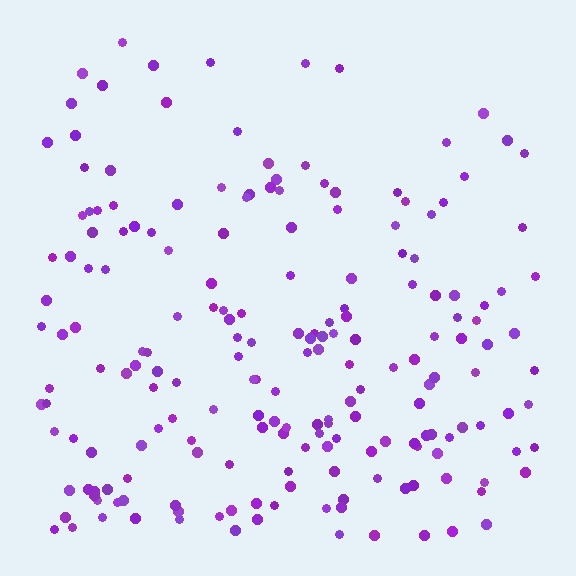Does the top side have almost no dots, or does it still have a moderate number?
Still a moderate number, just noticeably fewer than the bottom.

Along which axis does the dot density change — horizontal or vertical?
Vertical.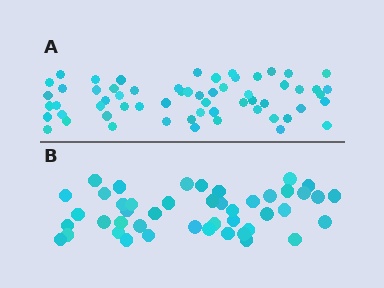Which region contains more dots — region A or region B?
Region A (the top region) has more dots.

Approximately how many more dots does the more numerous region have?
Region A has approximately 15 more dots than region B.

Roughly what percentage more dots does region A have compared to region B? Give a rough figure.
About 35% more.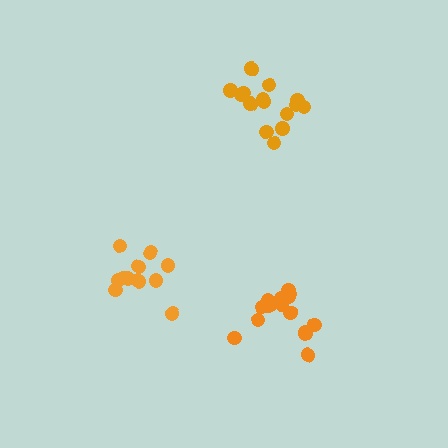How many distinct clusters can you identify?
There are 3 distinct clusters.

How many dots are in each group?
Group 1: 15 dots, Group 2: 11 dots, Group 3: 15 dots (41 total).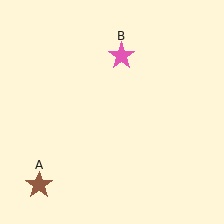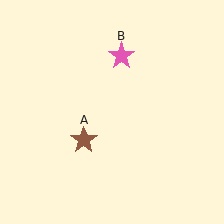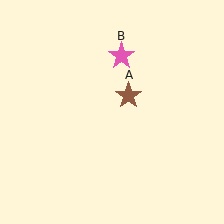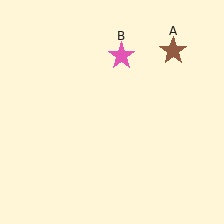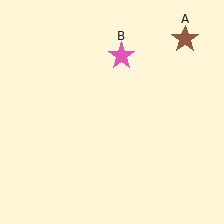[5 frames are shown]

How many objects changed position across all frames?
1 object changed position: brown star (object A).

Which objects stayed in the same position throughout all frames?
Pink star (object B) remained stationary.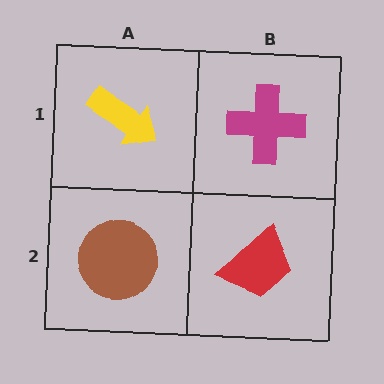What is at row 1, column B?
A magenta cross.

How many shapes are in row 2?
2 shapes.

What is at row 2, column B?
A red trapezoid.